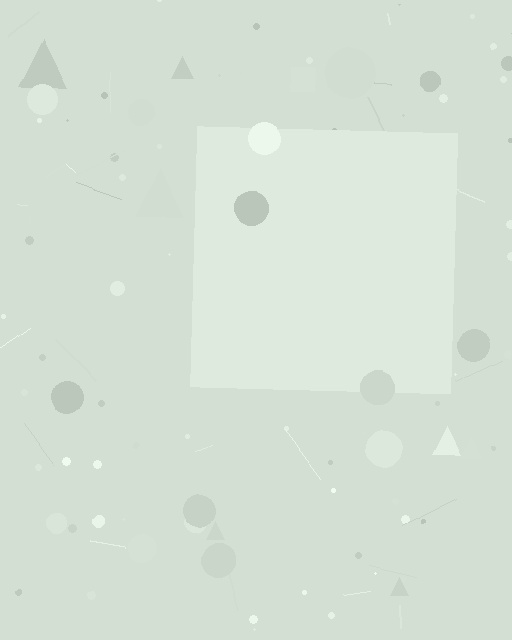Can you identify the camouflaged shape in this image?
The camouflaged shape is a square.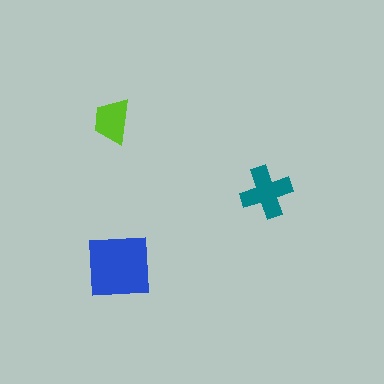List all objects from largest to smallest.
The blue square, the teal cross, the lime trapezoid.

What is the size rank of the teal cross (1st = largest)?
2nd.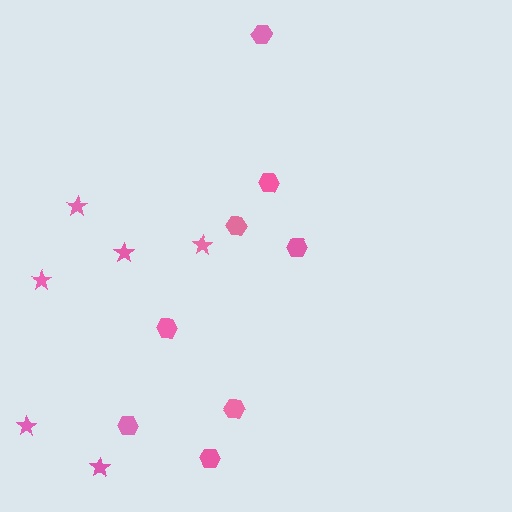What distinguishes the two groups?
There are 2 groups: one group of hexagons (8) and one group of stars (6).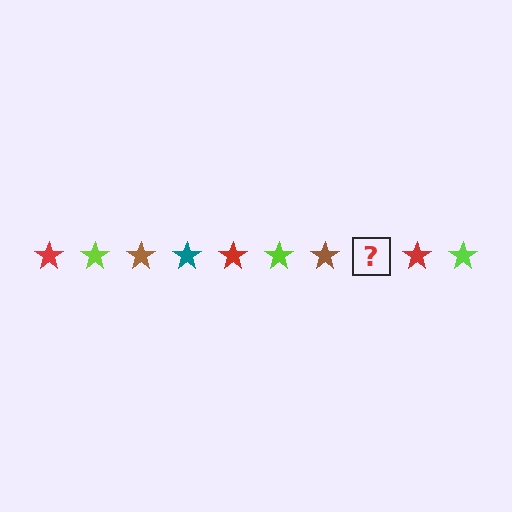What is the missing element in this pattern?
The missing element is a teal star.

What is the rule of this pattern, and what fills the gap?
The rule is that the pattern cycles through red, lime, brown, teal stars. The gap should be filled with a teal star.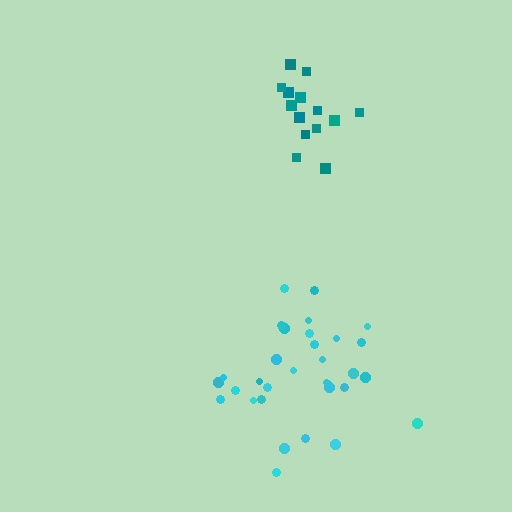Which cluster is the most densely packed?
Teal.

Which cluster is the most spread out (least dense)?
Cyan.